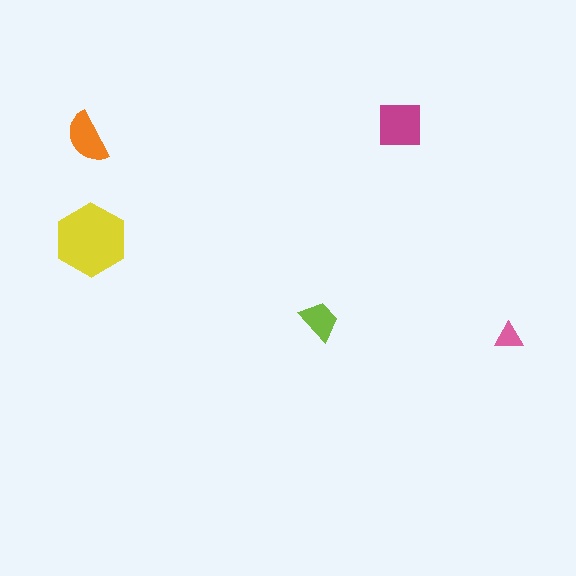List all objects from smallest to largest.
The pink triangle, the lime trapezoid, the orange semicircle, the magenta square, the yellow hexagon.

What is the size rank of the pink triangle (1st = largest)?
5th.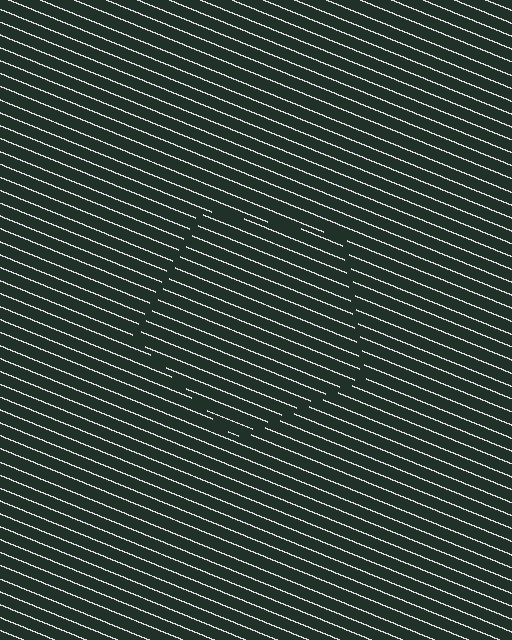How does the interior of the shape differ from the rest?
The interior of the shape contains the same grating, shifted by half a period — the contour is defined by the phase discontinuity where line-ends from the inner and outer gratings abut.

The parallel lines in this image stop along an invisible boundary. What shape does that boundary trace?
An illusory pentagon. The interior of the shape contains the same grating, shifted by half a period — the contour is defined by the phase discontinuity where line-ends from the inner and outer gratings abut.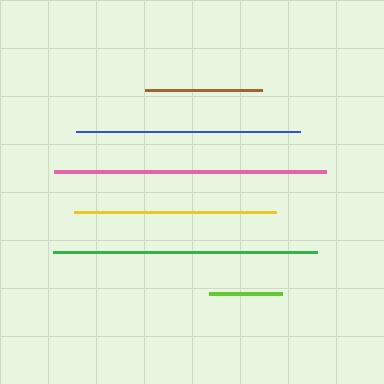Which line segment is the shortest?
The lime line is the shortest at approximately 72 pixels.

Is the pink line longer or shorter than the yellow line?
The pink line is longer than the yellow line.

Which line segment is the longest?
The pink line is the longest at approximately 272 pixels.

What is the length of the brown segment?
The brown segment is approximately 117 pixels long.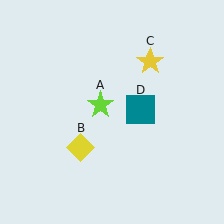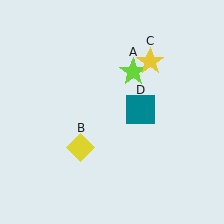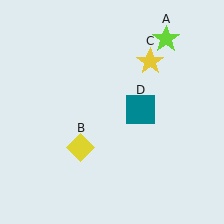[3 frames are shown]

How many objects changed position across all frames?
1 object changed position: lime star (object A).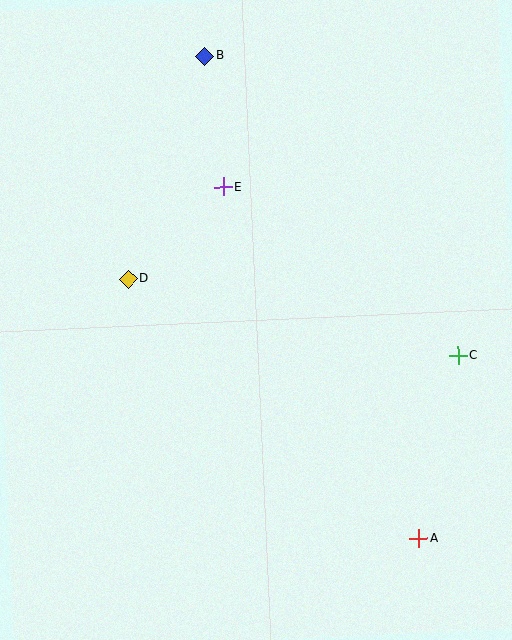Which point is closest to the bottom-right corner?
Point A is closest to the bottom-right corner.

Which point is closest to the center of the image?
Point D at (128, 279) is closest to the center.